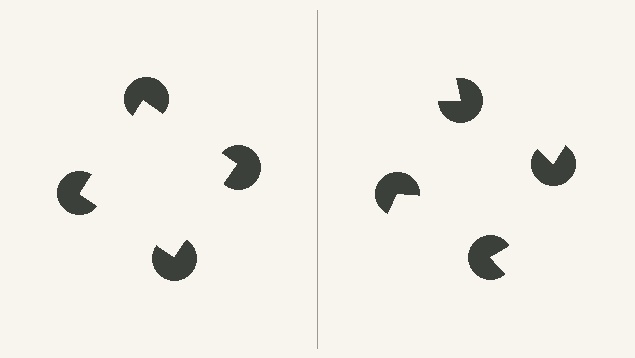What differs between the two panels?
The pac-man discs are positioned identically on both sides; only the wedge orientations differ. On the left they align to a square; on the right they are misaligned.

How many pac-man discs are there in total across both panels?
8 — 4 on each side.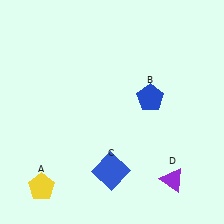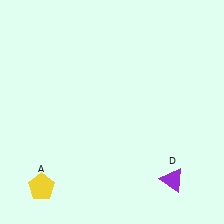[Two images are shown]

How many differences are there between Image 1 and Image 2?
There are 2 differences between the two images.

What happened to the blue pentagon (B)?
The blue pentagon (B) was removed in Image 2. It was in the top-right area of Image 1.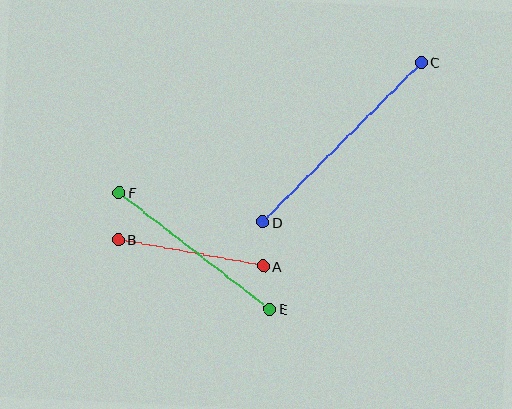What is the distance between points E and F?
The distance is approximately 190 pixels.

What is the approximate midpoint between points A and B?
The midpoint is at approximately (191, 253) pixels.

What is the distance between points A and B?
The distance is approximately 148 pixels.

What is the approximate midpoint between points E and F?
The midpoint is at approximately (195, 251) pixels.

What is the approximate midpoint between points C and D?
The midpoint is at approximately (342, 142) pixels.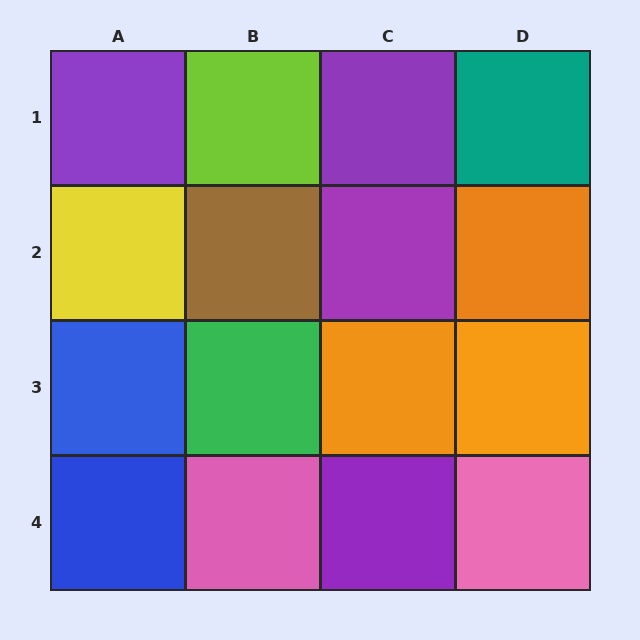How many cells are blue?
2 cells are blue.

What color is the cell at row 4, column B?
Pink.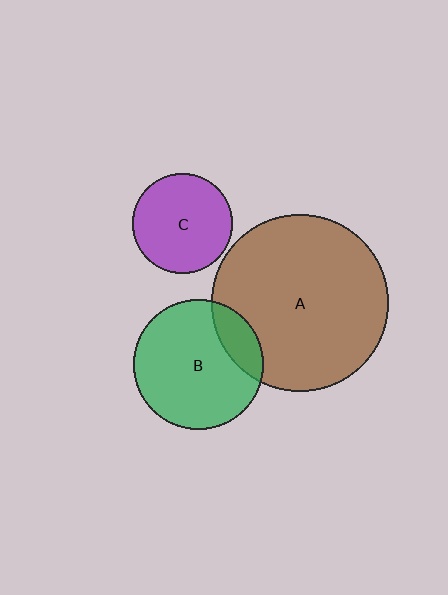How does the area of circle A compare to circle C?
Approximately 3.2 times.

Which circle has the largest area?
Circle A (brown).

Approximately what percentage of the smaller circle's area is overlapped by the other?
Approximately 15%.